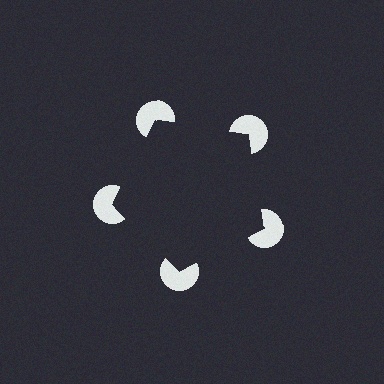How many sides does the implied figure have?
5 sides.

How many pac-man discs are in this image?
There are 5 — one at each vertex of the illusory pentagon.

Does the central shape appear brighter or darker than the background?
It typically appears slightly darker than the background, even though no actual brightness change is drawn.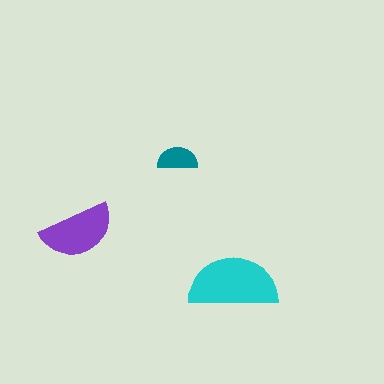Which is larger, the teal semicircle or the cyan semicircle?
The cyan one.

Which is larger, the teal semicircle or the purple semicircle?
The purple one.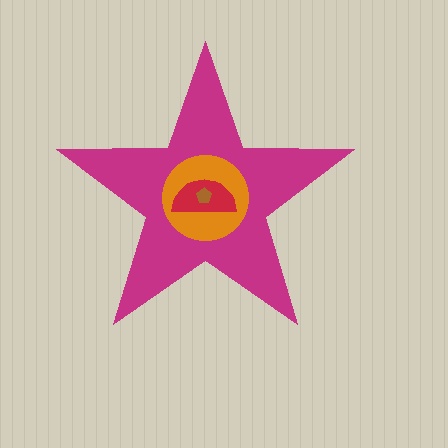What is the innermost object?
The brown pentagon.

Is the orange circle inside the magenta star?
Yes.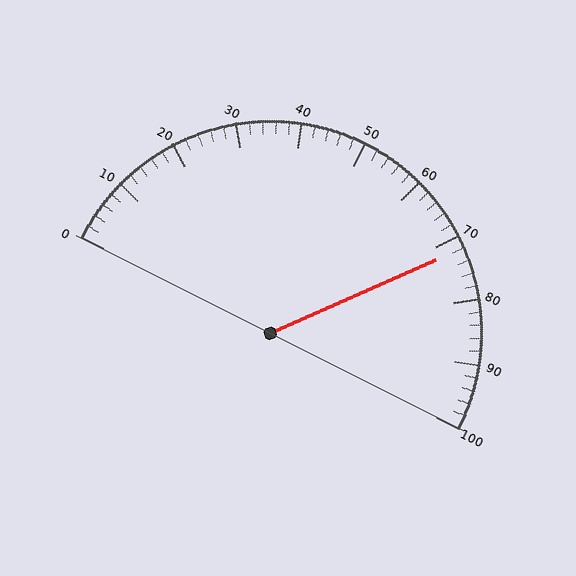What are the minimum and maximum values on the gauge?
The gauge ranges from 0 to 100.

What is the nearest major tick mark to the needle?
The nearest major tick mark is 70.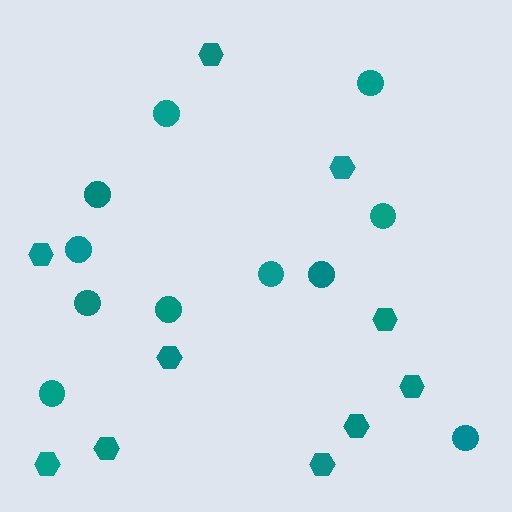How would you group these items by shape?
There are 2 groups: one group of hexagons (10) and one group of circles (11).